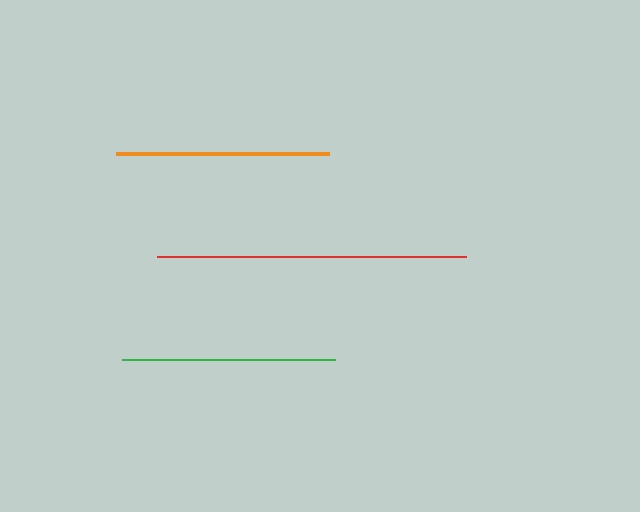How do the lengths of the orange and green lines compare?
The orange and green lines are approximately the same length.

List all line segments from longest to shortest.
From longest to shortest: red, orange, green.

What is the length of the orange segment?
The orange segment is approximately 213 pixels long.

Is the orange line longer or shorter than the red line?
The red line is longer than the orange line.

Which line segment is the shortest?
The green line is the shortest at approximately 213 pixels.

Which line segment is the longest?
The red line is the longest at approximately 309 pixels.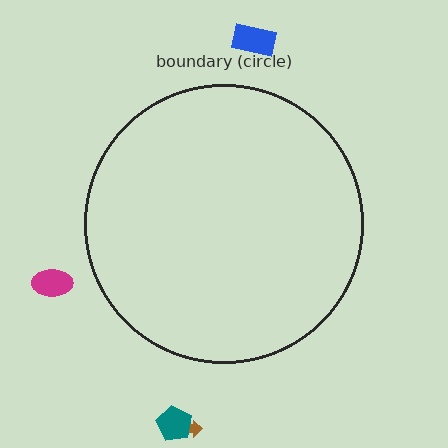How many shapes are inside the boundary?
0 inside, 4 outside.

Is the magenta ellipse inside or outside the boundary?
Outside.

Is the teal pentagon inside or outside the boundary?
Outside.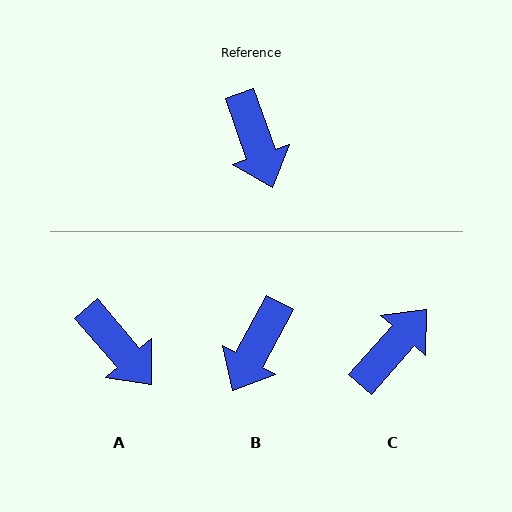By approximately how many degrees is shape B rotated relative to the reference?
Approximately 48 degrees clockwise.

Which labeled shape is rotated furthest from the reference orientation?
C, about 119 degrees away.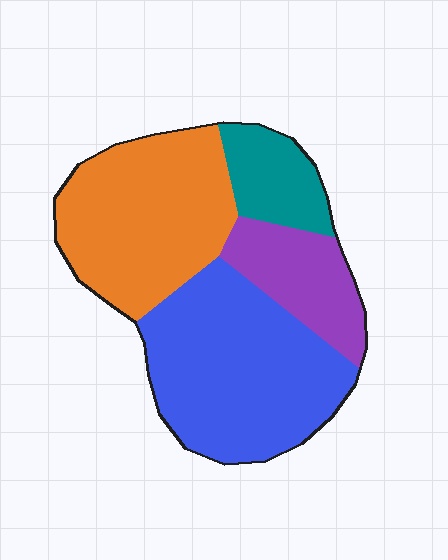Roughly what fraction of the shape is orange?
Orange takes up about one third (1/3) of the shape.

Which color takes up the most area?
Blue, at roughly 40%.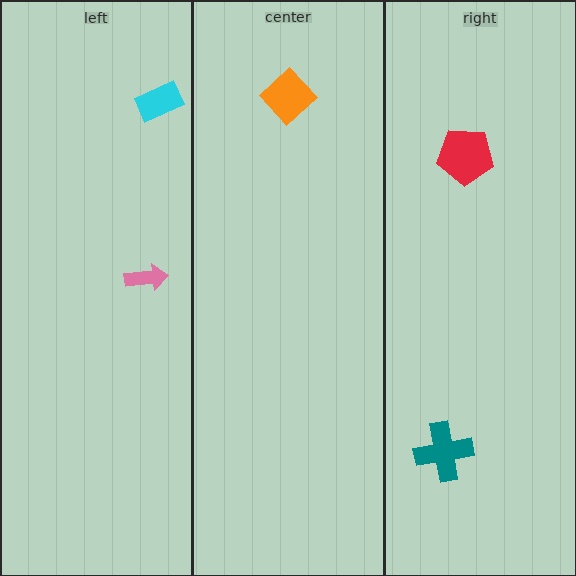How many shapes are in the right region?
2.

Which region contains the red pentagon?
The right region.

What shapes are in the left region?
The cyan rectangle, the pink arrow.